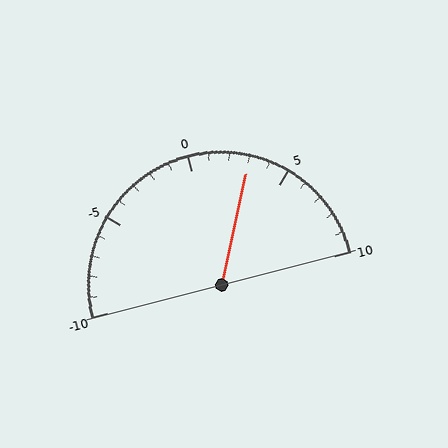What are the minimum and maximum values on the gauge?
The gauge ranges from -10 to 10.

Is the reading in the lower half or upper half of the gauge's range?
The reading is in the upper half of the range (-10 to 10).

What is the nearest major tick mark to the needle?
The nearest major tick mark is 5.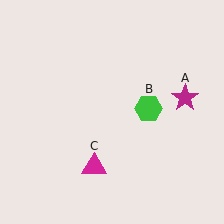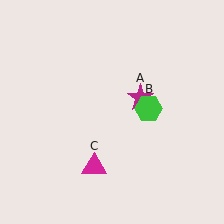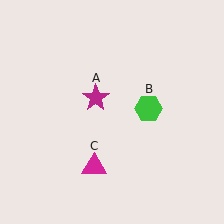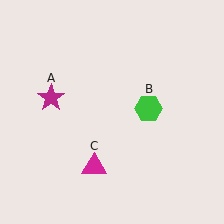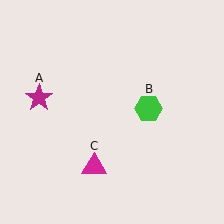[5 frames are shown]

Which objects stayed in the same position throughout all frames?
Green hexagon (object B) and magenta triangle (object C) remained stationary.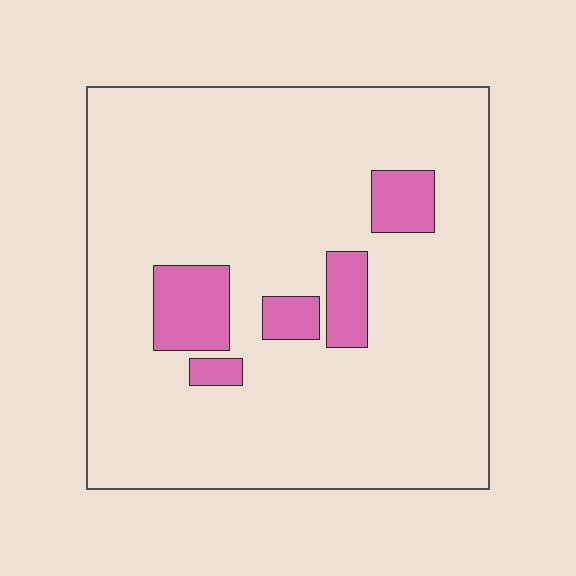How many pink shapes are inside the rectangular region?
5.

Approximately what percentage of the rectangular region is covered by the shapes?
Approximately 10%.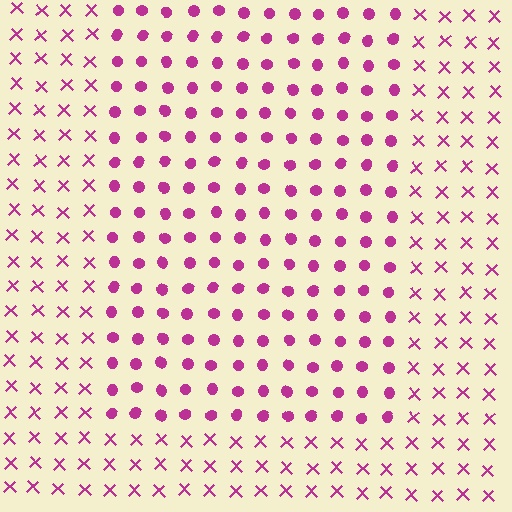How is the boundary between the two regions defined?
The boundary is defined by a change in element shape: circles inside vs. X marks outside. All elements share the same color and spacing.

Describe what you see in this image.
The image is filled with small magenta elements arranged in a uniform grid. A rectangle-shaped region contains circles, while the surrounding area contains X marks. The boundary is defined purely by the change in element shape.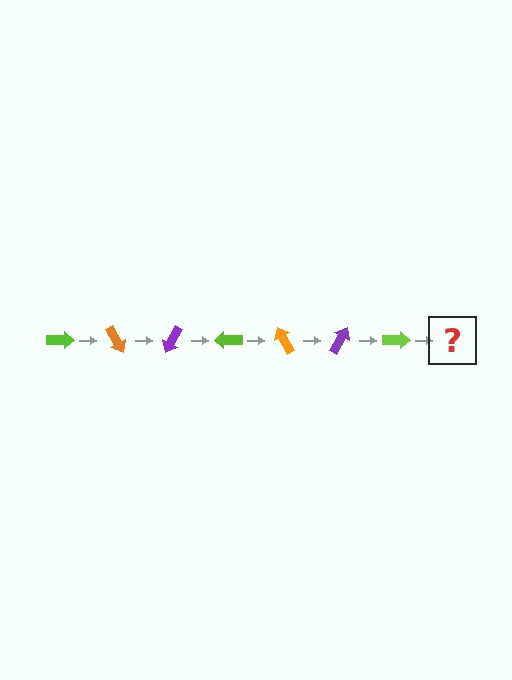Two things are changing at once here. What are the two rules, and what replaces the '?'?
The two rules are that it rotates 60 degrees each step and the color cycles through lime, orange, and purple. The '?' should be an orange arrow, rotated 420 degrees from the start.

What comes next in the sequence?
The next element should be an orange arrow, rotated 420 degrees from the start.